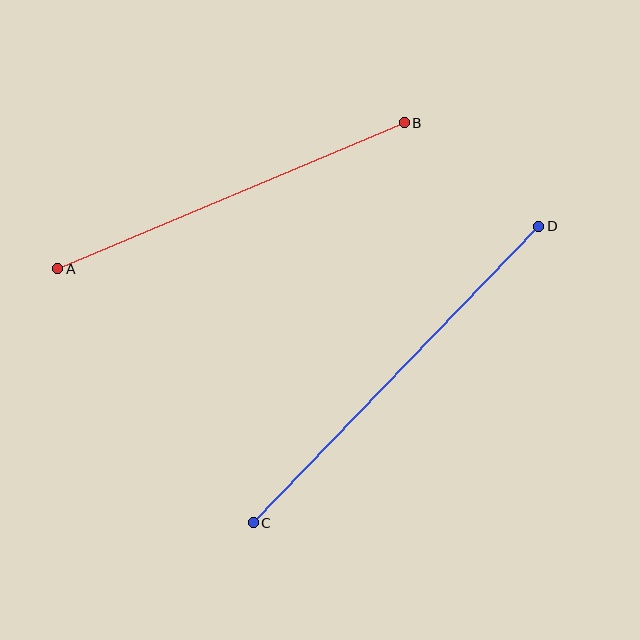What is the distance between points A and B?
The distance is approximately 376 pixels.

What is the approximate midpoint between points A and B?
The midpoint is at approximately (231, 196) pixels.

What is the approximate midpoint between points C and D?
The midpoint is at approximately (396, 375) pixels.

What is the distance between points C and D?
The distance is approximately 412 pixels.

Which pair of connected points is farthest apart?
Points C and D are farthest apart.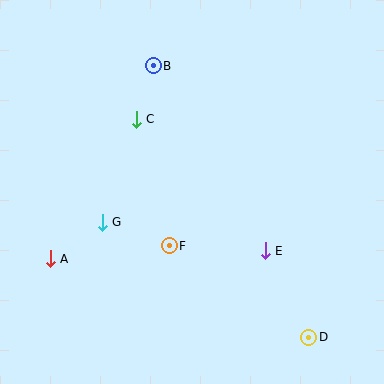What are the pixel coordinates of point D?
Point D is at (309, 337).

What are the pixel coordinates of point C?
Point C is at (136, 119).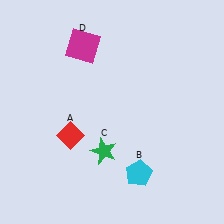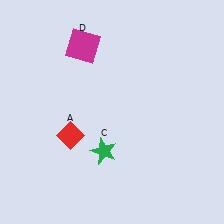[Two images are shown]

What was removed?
The cyan pentagon (B) was removed in Image 2.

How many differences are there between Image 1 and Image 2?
There is 1 difference between the two images.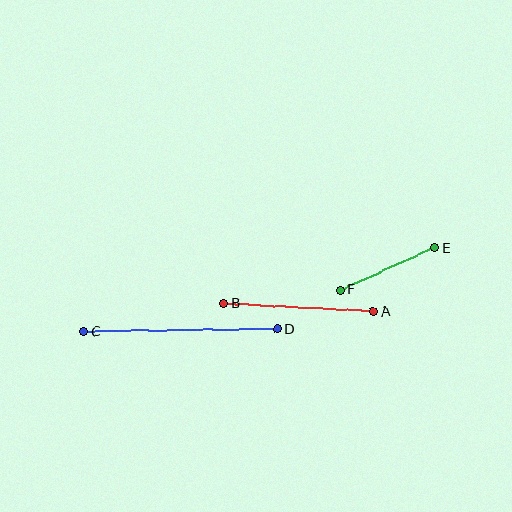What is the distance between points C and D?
The distance is approximately 193 pixels.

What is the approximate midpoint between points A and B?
The midpoint is at approximately (299, 307) pixels.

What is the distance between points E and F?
The distance is approximately 103 pixels.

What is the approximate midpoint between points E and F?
The midpoint is at approximately (388, 269) pixels.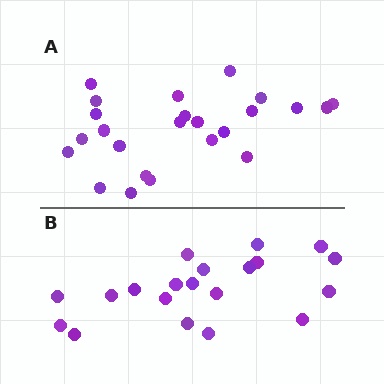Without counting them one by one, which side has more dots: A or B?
Region A (the top region) has more dots.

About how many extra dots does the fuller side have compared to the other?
Region A has about 4 more dots than region B.